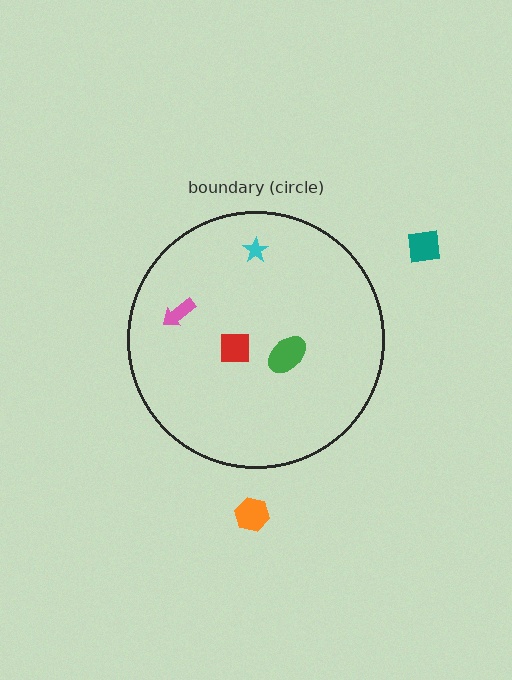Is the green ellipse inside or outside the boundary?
Inside.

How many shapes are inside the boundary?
4 inside, 2 outside.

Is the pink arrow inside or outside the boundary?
Inside.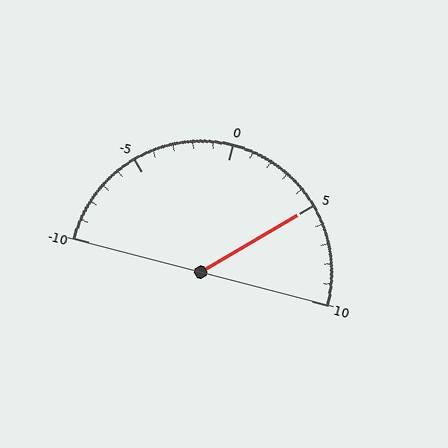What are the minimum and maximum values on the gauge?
The gauge ranges from -10 to 10.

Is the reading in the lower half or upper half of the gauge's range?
The reading is in the upper half of the range (-10 to 10).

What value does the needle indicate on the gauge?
The needle indicates approximately 5.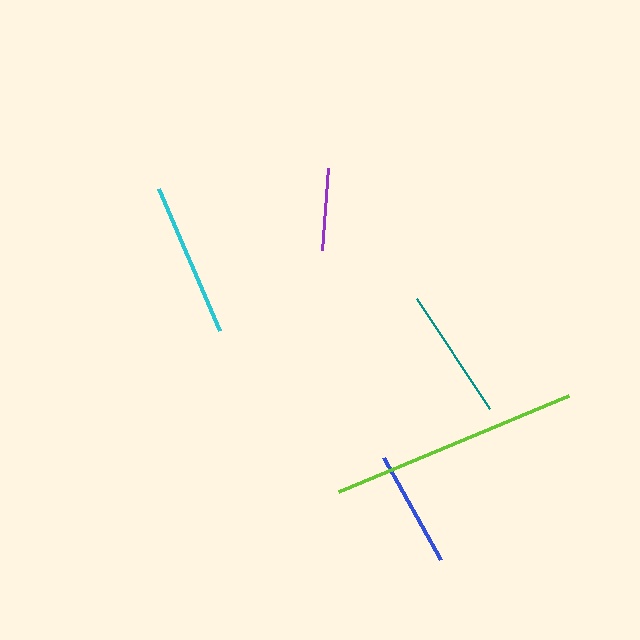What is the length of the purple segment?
The purple segment is approximately 82 pixels long.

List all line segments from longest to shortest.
From longest to shortest: lime, cyan, teal, blue, purple.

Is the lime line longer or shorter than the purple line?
The lime line is longer than the purple line.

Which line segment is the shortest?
The purple line is the shortest at approximately 82 pixels.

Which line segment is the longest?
The lime line is the longest at approximately 249 pixels.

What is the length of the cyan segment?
The cyan segment is approximately 154 pixels long.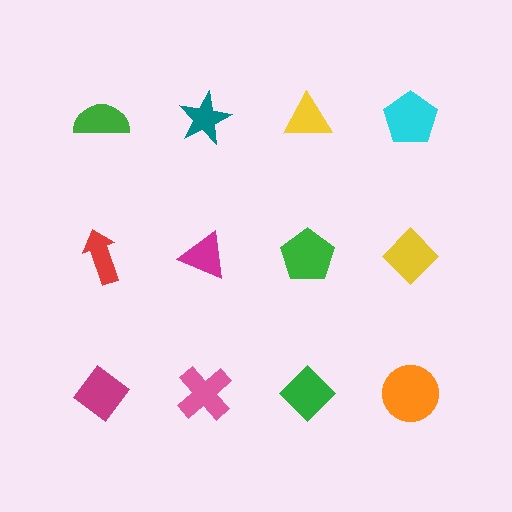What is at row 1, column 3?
A yellow triangle.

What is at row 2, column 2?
A magenta triangle.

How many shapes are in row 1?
4 shapes.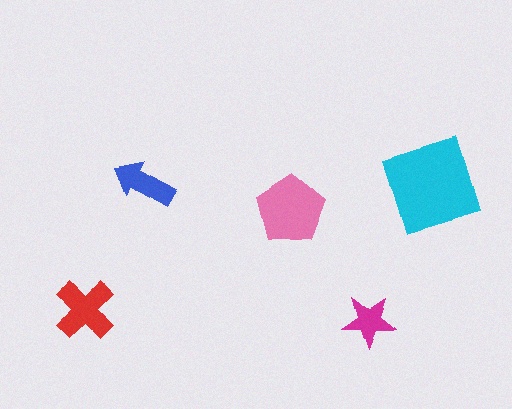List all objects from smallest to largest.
The magenta star, the blue arrow, the red cross, the pink pentagon, the cyan square.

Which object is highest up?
The blue arrow is topmost.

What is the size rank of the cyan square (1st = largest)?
1st.